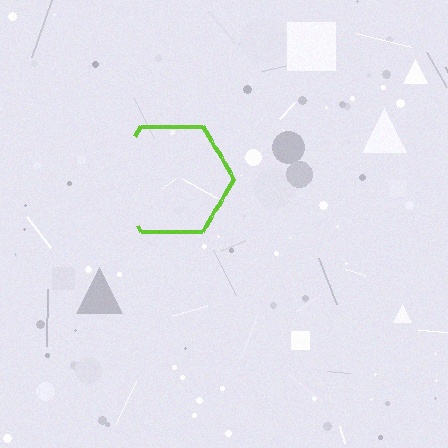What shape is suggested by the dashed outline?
The dashed outline suggests a hexagon.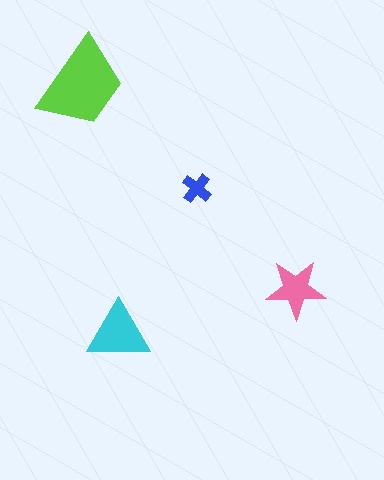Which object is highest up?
The lime trapezoid is topmost.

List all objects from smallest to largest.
The blue cross, the pink star, the cyan triangle, the lime trapezoid.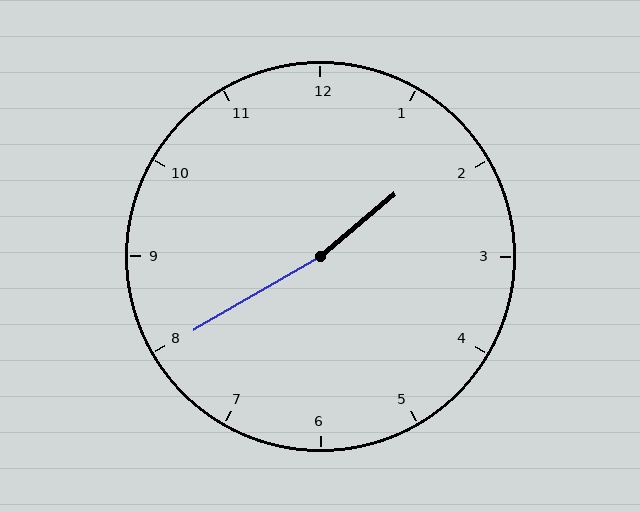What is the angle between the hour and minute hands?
Approximately 170 degrees.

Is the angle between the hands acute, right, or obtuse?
It is obtuse.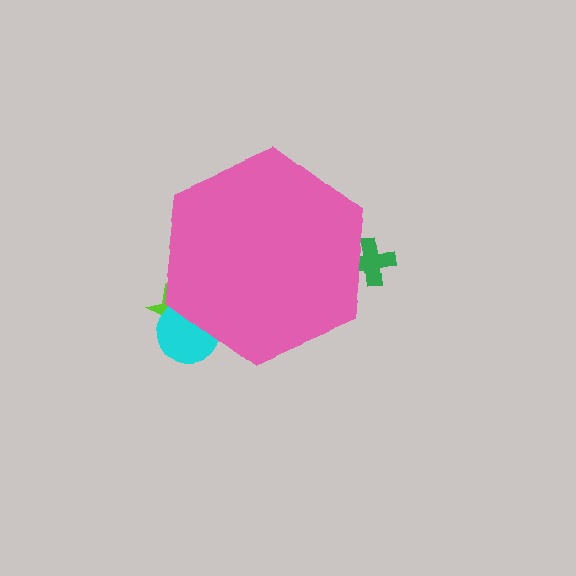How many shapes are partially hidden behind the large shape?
3 shapes are partially hidden.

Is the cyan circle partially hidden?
Yes, the cyan circle is partially hidden behind the pink hexagon.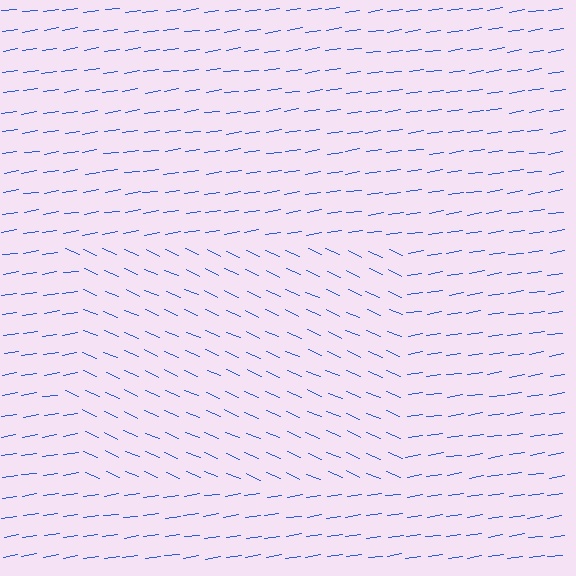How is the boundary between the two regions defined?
The boundary is defined purely by a change in line orientation (approximately 32 degrees difference). All lines are the same color and thickness.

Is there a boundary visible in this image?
Yes, there is a texture boundary formed by a change in line orientation.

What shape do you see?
I see a rectangle.